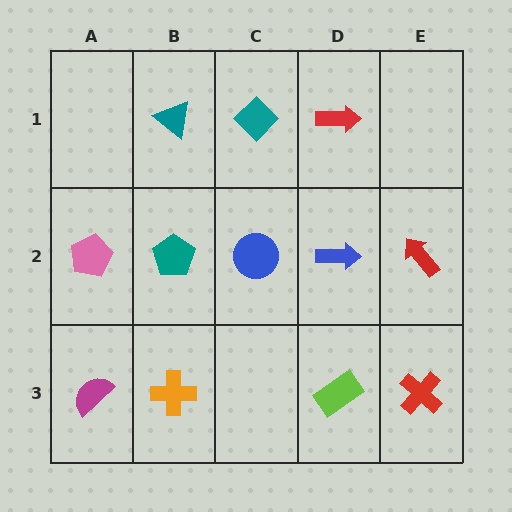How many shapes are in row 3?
4 shapes.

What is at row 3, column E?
A red cross.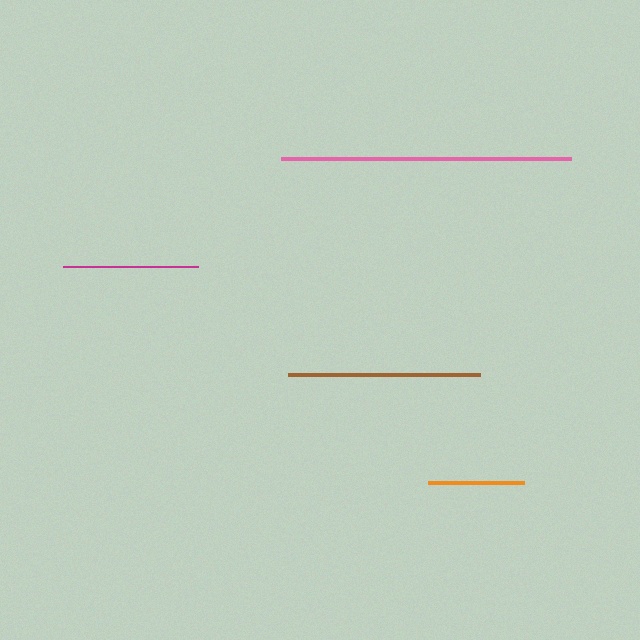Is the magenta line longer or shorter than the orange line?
The magenta line is longer than the orange line.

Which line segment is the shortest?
The orange line is the shortest at approximately 96 pixels.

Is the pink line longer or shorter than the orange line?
The pink line is longer than the orange line.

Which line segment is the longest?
The pink line is the longest at approximately 290 pixels.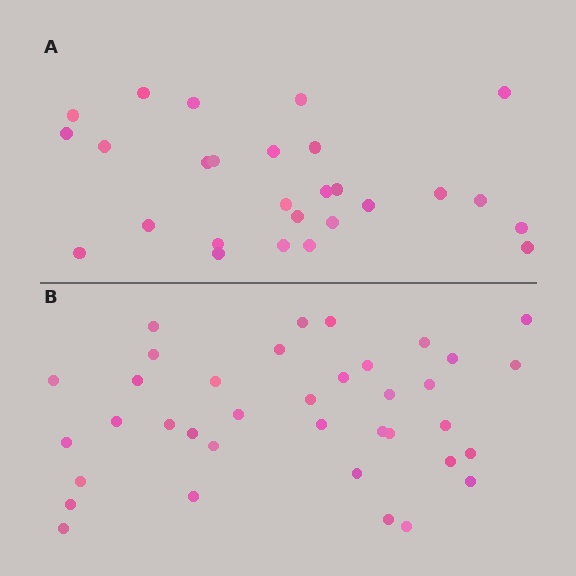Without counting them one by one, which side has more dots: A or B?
Region B (the bottom region) has more dots.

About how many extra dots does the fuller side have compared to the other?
Region B has roughly 10 or so more dots than region A.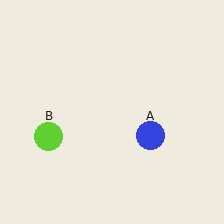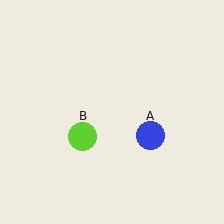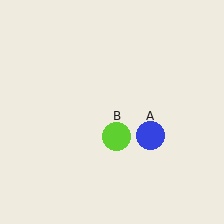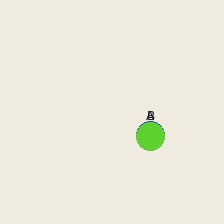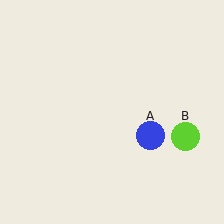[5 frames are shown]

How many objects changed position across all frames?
1 object changed position: lime circle (object B).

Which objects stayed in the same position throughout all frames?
Blue circle (object A) remained stationary.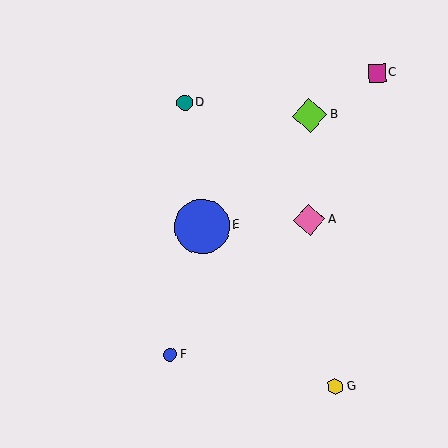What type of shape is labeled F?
Shape F is a blue circle.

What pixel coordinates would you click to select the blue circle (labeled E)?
Click at (202, 226) to select the blue circle E.